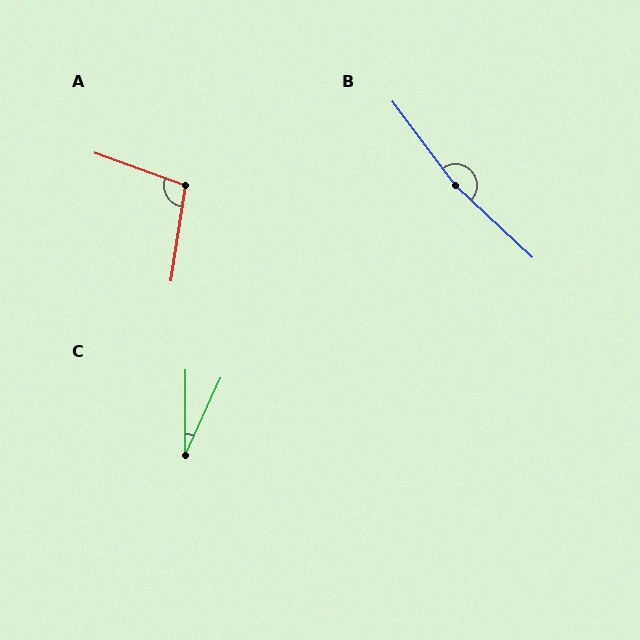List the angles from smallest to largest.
C (24°), A (101°), B (170°).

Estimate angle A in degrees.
Approximately 101 degrees.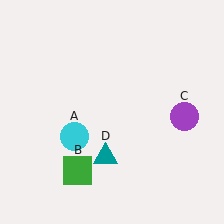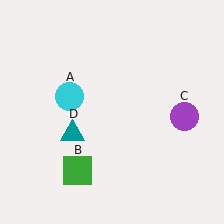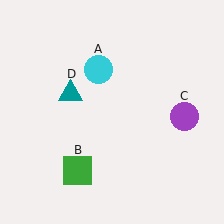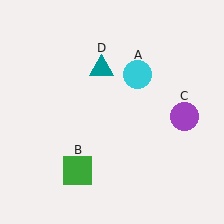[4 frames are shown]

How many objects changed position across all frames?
2 objects changed position: cyan circle (object A), teal triangle (object D).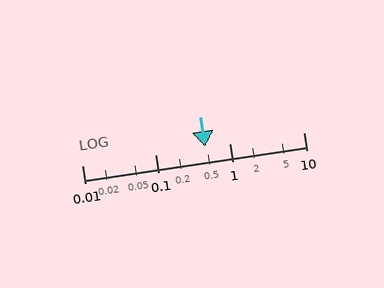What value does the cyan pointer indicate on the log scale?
The pointer indicates approximately 0.47.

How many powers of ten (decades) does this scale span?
The scale spans 3 decades, from 0.01 to 10.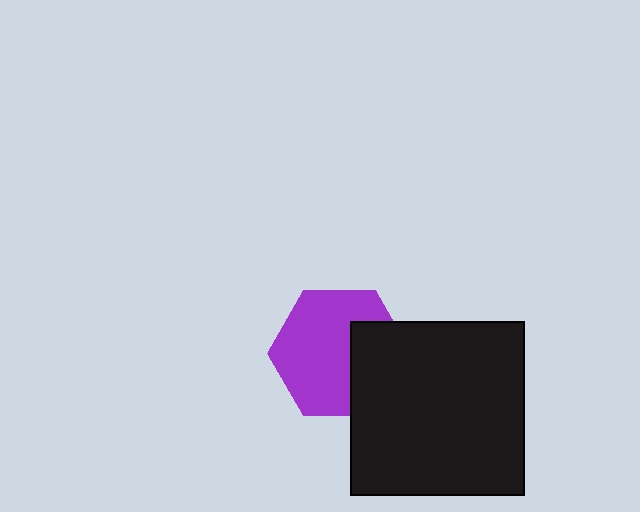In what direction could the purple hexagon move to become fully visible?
The purple hexagon could move left. That would shift it out from behind the black square entirely.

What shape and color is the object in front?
The object in front is a black square.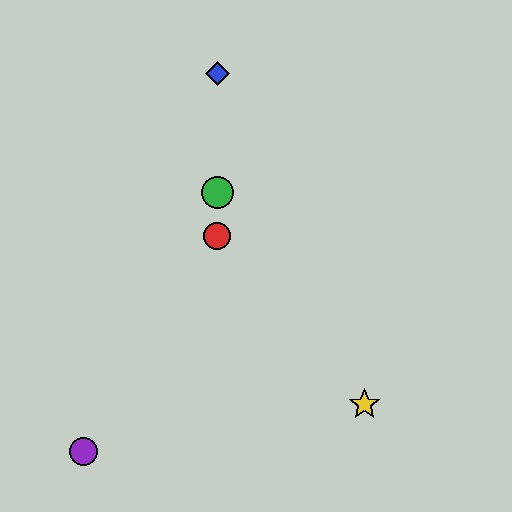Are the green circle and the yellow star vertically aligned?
No, the green circle is at x≈217 and the yellow star is at x≈365.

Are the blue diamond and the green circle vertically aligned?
Yes, both are at x≈217.